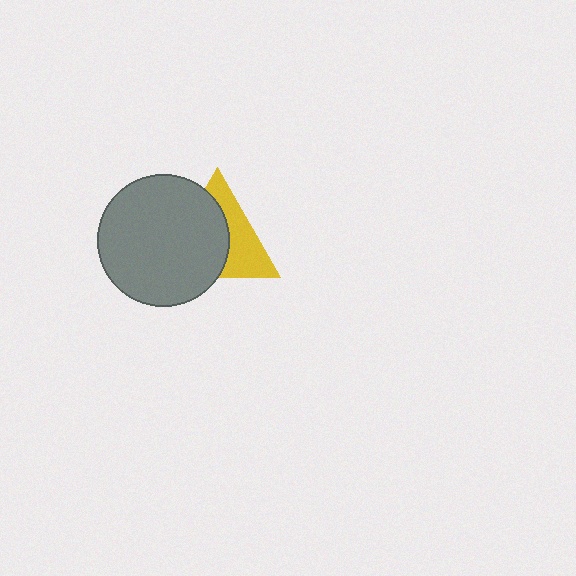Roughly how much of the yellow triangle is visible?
A small part of it is visible (roughly 43%).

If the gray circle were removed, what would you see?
You would see the complete yellow triangle.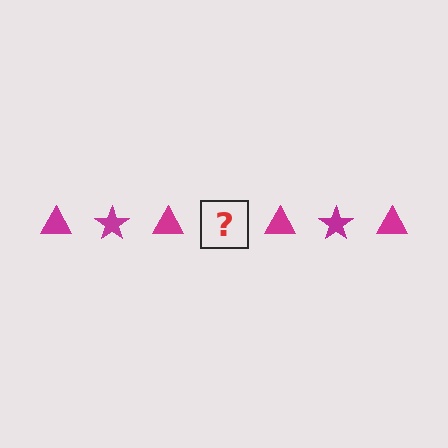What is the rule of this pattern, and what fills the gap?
The rule is that the pattern cycles through triangle, star shapes in magenta. The gap should be filled with a magenta star.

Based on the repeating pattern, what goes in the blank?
The blank should be a magenta star.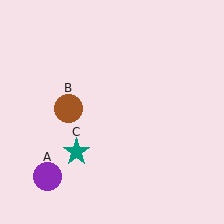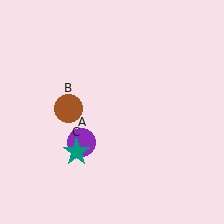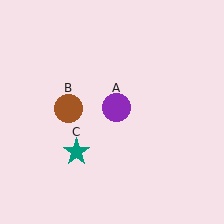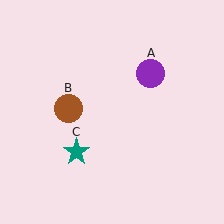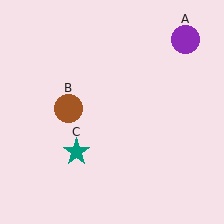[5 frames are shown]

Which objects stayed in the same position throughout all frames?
Brown circle (object B) and teal star (object C) remained stationary.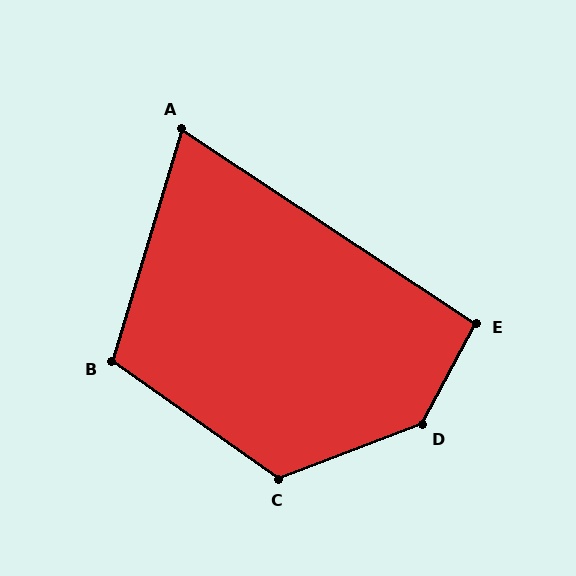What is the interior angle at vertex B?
Approximately 108 degrees (obtuse).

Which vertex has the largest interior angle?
D, at approximately 139 degrees.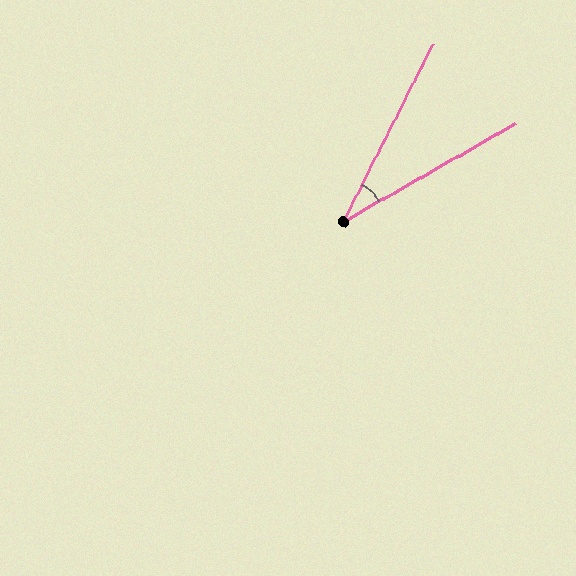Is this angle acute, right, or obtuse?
It is acute.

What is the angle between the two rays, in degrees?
Approximately 33 degrees.